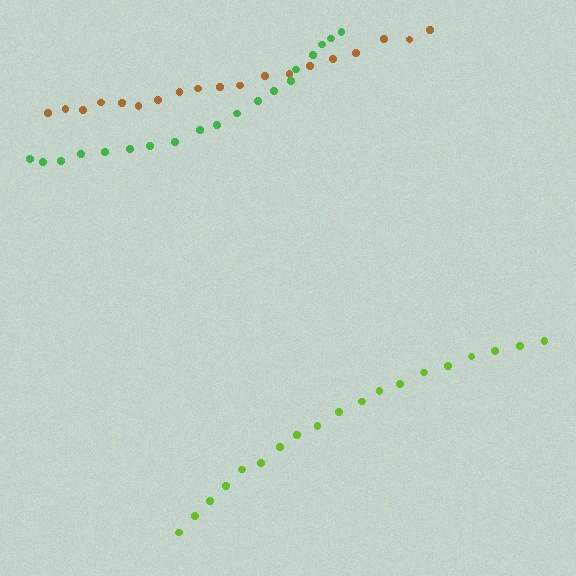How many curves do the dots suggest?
There are 3 distinct paths.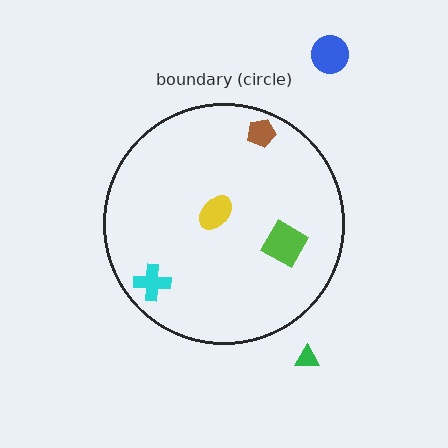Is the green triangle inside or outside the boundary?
Outside.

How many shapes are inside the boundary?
4 inside, 2 outside.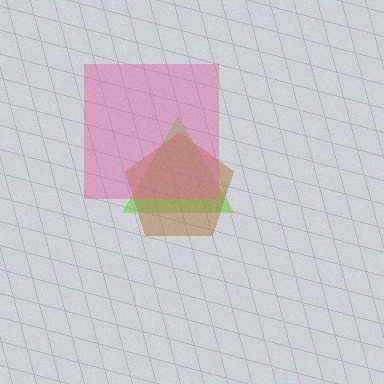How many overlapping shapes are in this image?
There are 3 overlapping shapes in the image.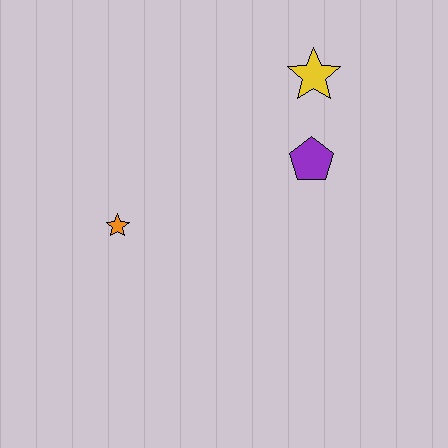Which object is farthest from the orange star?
The yellow star is farthest from the orange star.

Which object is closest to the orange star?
The purple pentagon is closest to the orange star.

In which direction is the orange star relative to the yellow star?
The orange star is to the left of the yellow star.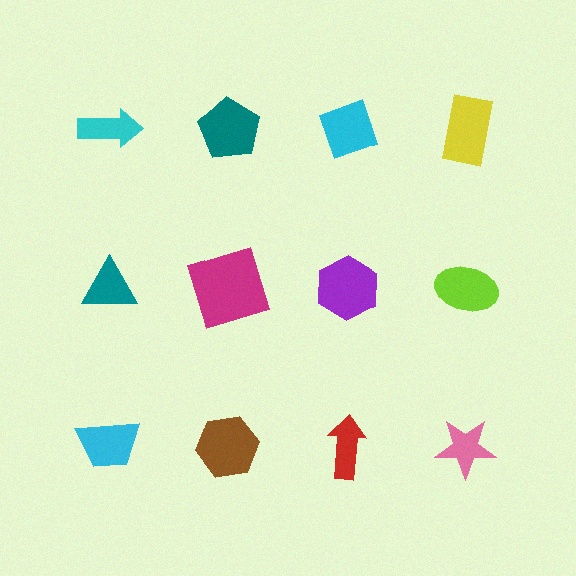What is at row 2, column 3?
A purple hexagon.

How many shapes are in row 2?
4 shapes.